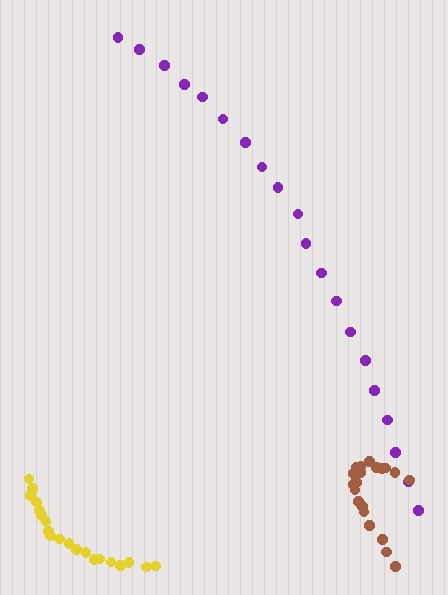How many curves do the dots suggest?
There are 3 distinct paths.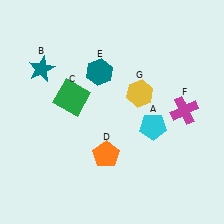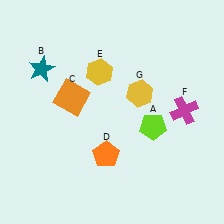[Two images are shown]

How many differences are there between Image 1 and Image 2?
There are 3 differences between the two images.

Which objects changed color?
A changed from cyan to lime. C changed from green to orange. E changed from teal to yellow.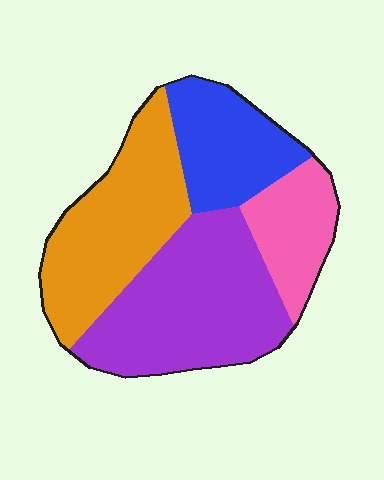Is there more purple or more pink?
Purple.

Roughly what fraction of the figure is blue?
Blue takes up between a sixth and a third of the figure.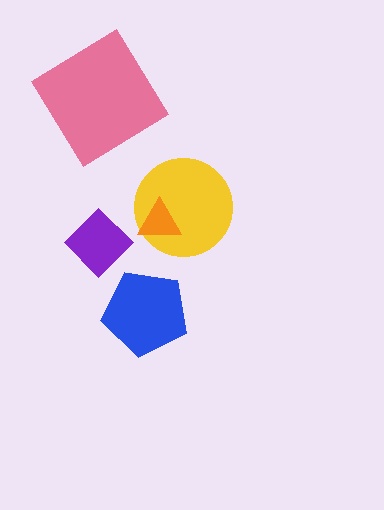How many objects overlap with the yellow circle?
1 object overlaps with the yellow circle.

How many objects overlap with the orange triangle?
1 object overlaps with the orange triangle.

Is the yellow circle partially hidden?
Yes, it is partially covered by another shape.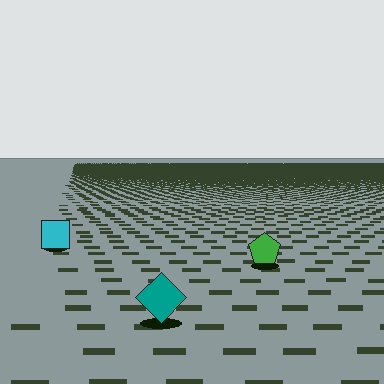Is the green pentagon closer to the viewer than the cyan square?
Yes. The green pentagon is closer — you can tell from the texture gradient: the ground texture is coarser near it.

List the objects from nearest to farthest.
From nearest to farthest: the teal diamond, the green pentagon, the cyan square.